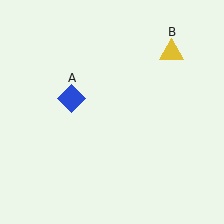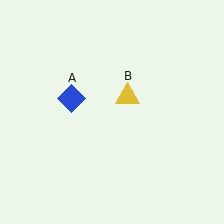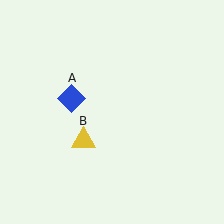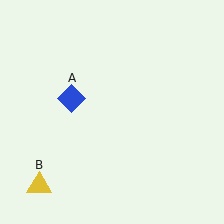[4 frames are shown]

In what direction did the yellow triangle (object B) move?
The yellow triangle (object B) moved down and to the left.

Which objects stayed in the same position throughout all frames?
Blue diamond (object A) remained stationary.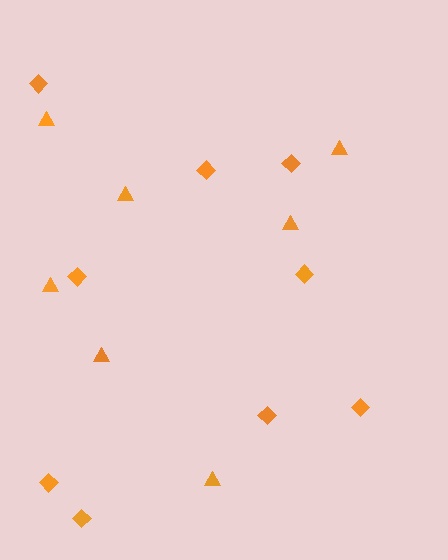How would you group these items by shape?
There are 2 groups: one group of triangles (7) and one group of diamonds (9).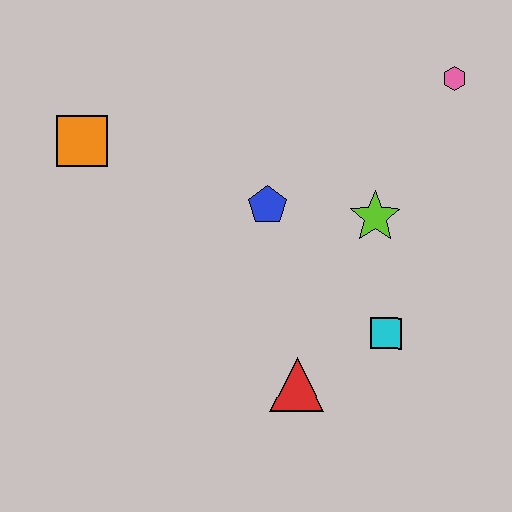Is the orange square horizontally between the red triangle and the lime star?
No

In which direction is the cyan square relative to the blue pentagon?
The cyan square is below the blue pentagon.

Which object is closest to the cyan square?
The red triangle is closest to the cyan square.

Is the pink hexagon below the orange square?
No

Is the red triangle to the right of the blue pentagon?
Yes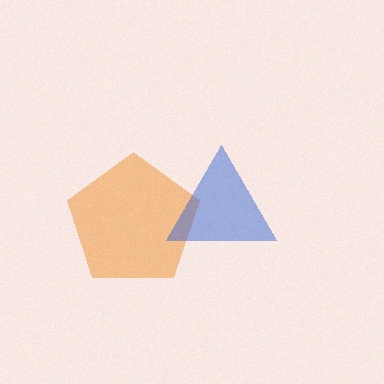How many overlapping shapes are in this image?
There are 2 overlapping shapes in the image.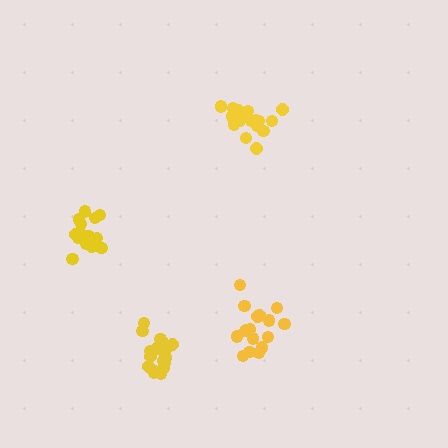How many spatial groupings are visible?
There are 4 spatial groupings.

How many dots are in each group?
Group 1: 17 dots, Group 2: 16 dots, Group 3: 17 dots, Group 4: 20 dots (70 total).